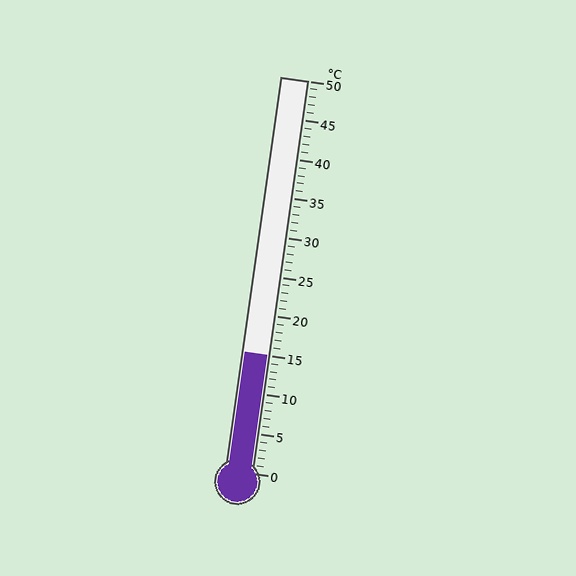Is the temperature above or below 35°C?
The temperature is below 35°C.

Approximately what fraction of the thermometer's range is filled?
The thermometer is filled to approximately 30% of its range.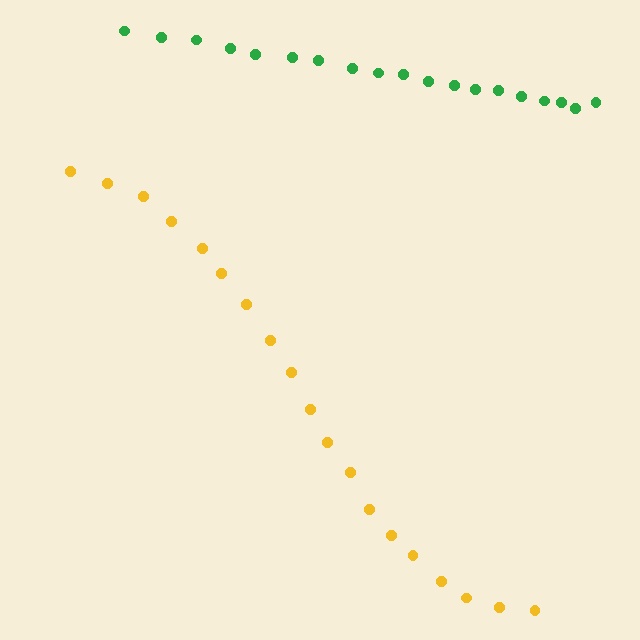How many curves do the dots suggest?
There are 2 distinct paths.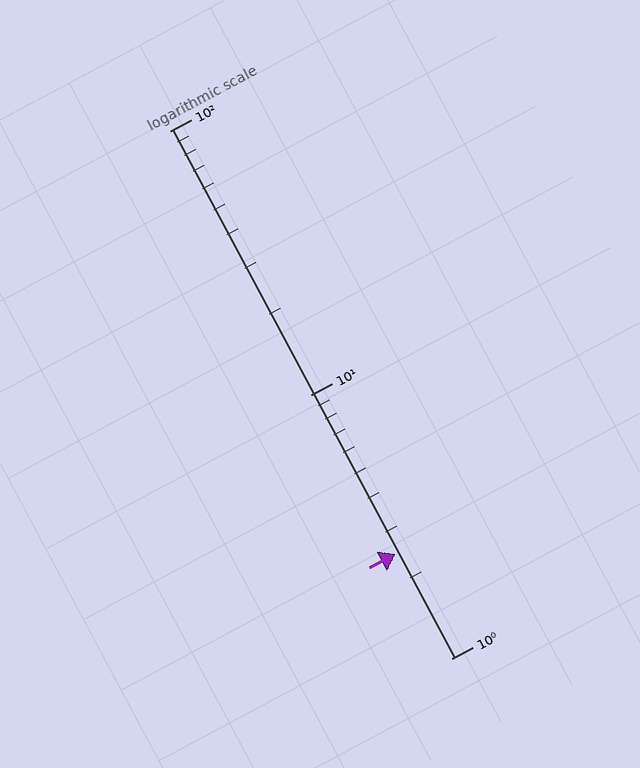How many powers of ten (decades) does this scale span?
The scale spans 2 decades, from 1 to 100.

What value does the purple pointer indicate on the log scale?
The pointer indicates approximately 2.5.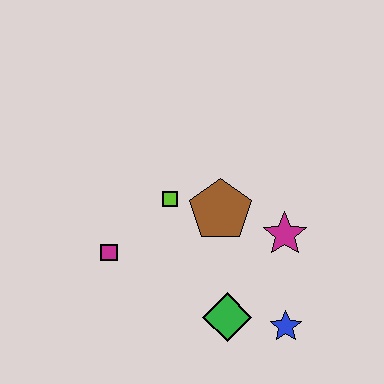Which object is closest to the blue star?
The green diamond is closest to the blue star.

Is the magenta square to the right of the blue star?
No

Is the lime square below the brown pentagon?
No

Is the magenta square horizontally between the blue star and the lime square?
No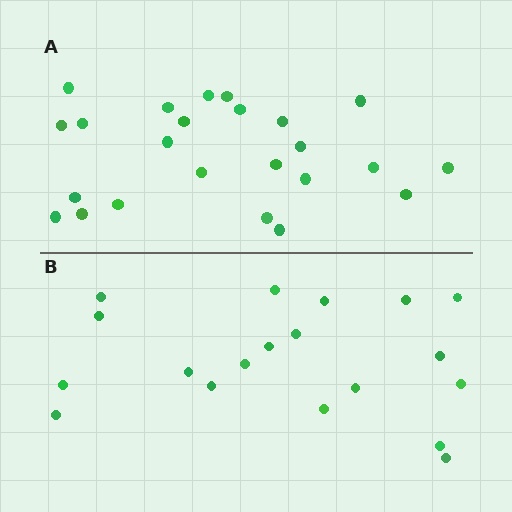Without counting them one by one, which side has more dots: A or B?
Region A (the top region) has more dots.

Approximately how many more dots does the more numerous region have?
Region A has about 5 more dots than region B.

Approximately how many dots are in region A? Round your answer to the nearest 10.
About 20 dots. (The exact count is 24, which rounds to 20.)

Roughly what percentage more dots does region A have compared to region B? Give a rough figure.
About 25% more.